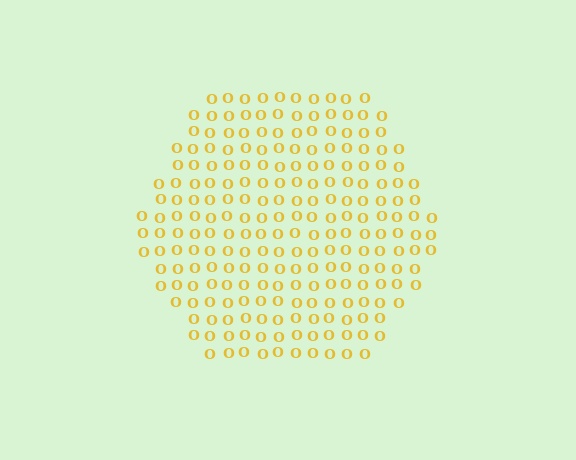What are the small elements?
The small elements are letter O's.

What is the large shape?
The large shape is a hexagon.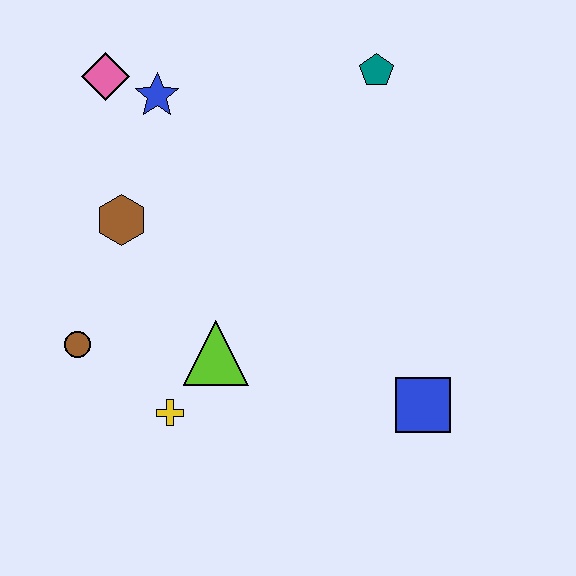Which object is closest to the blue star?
The pink diamond is closest to the blue star.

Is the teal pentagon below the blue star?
No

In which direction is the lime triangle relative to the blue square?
The lime triangle is to the left of the blue square.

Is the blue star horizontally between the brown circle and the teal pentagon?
Yes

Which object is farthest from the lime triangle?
The teal pentagon is farthest from the lime triangle.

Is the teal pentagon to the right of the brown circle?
Yes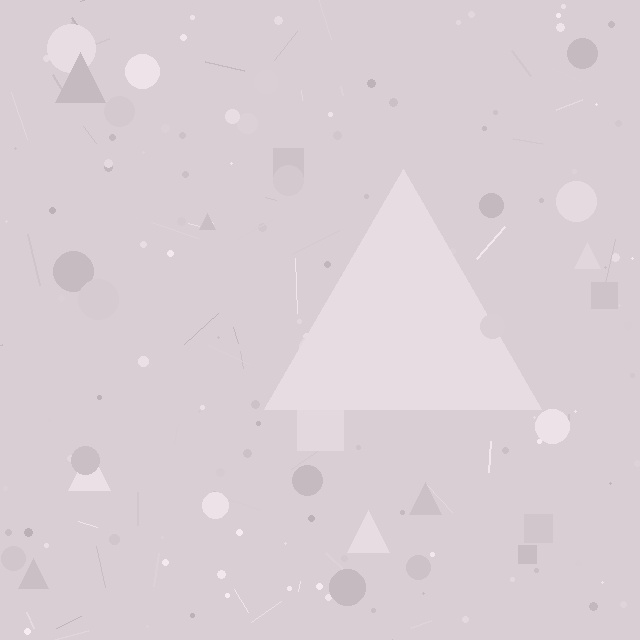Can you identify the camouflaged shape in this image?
The camouflaged shape is a triangle.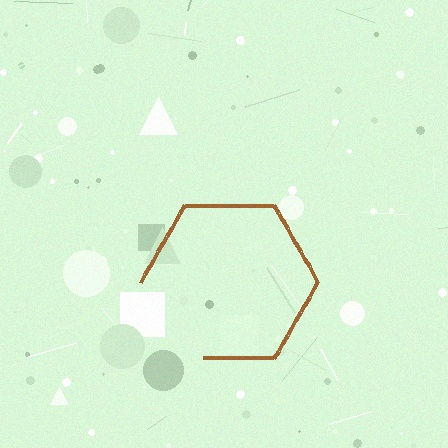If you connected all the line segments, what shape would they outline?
They would outline a hexagon.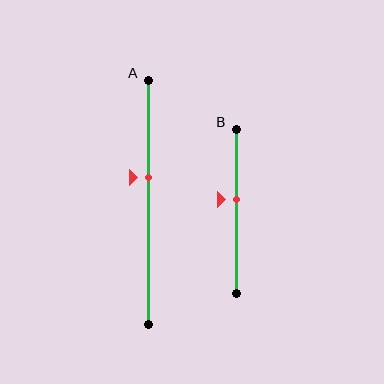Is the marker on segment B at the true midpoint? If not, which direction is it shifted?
No, the marker on segment B is shifted upward by about 7% of the segment length.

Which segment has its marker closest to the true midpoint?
Segment B has its marker closest to the true midpoint.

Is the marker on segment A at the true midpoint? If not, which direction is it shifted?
No, the marker on segment A is shifted upward by about 10% of the segment length.